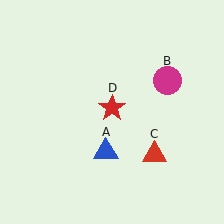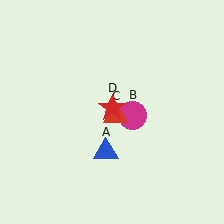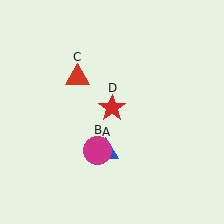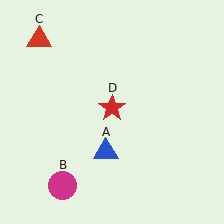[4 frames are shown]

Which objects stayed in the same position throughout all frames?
Blue triangle (object A) and red star (object D) remained stationary.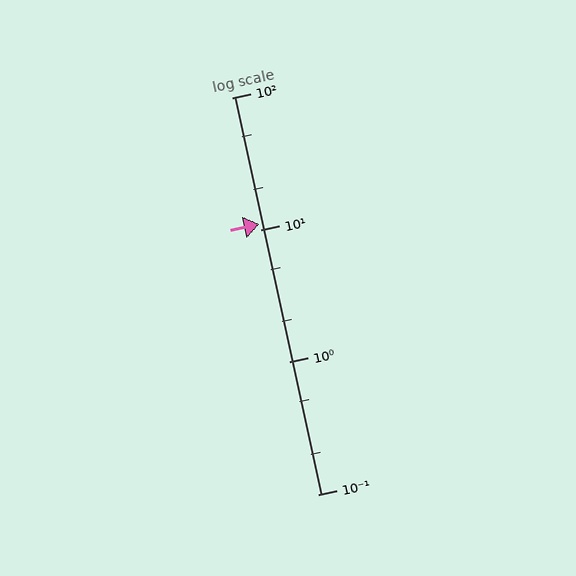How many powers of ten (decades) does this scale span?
The scale spans 3 decades, from 0.1 to 100.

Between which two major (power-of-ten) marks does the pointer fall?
The pointer is between 10 and 100.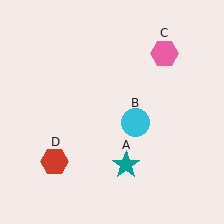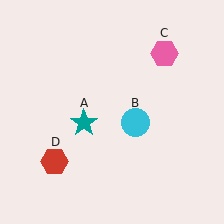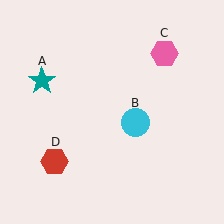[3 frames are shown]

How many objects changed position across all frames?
1 object changed position: teal star (object A).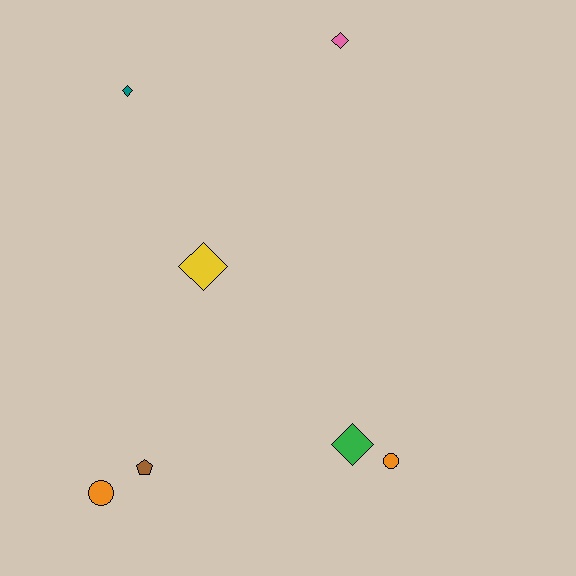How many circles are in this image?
There are 2 circles.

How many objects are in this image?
There are 7 objects.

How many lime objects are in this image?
There are no lime objects.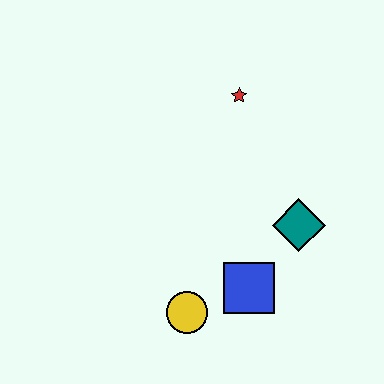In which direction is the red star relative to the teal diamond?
The red star is above the teal diamond.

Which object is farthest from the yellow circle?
The red star is farthest from the yellow circle.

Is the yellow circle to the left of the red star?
Yes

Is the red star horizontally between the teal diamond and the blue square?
No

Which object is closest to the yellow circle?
The blue square is closest to the yellow circle.